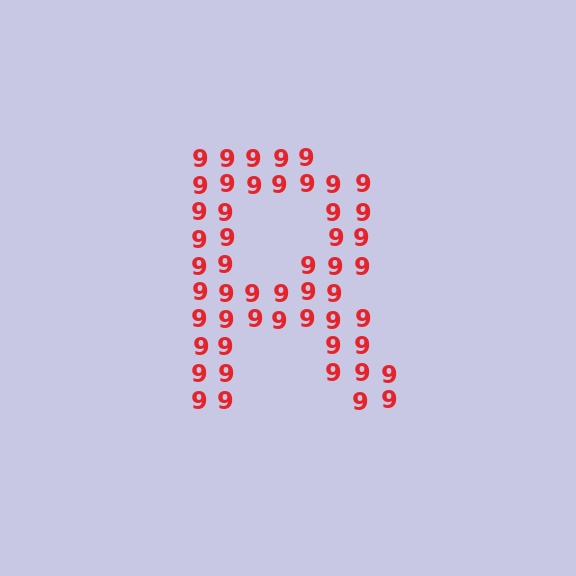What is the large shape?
The large shape is the letter R.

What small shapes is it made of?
It is made of small digit 9's.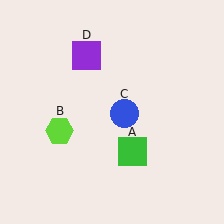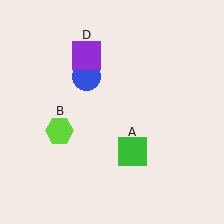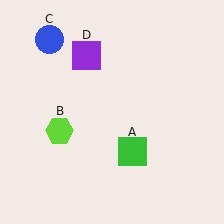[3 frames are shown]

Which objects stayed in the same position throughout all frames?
Green square (object A) and lime hexagon (object B) and purple square (object D) remained stationary.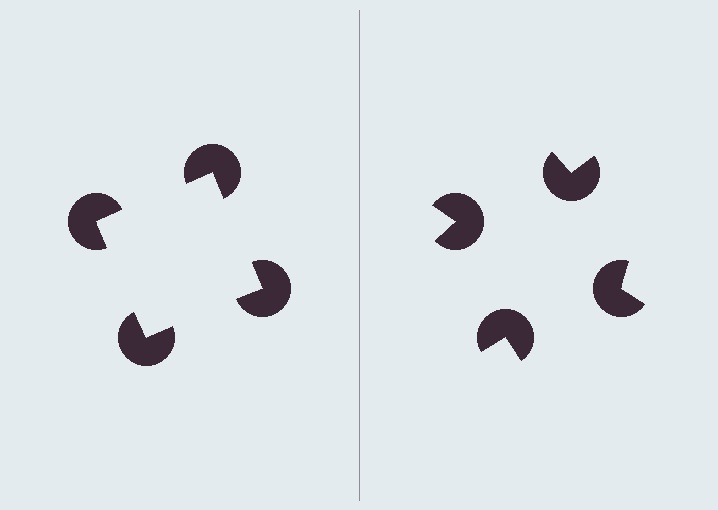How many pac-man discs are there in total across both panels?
8 — 4 on each side.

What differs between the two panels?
The pac-man discs are positioned identically on both sides; only the wedge orientations differ. On the left they align to a square; on the right they are misaligned.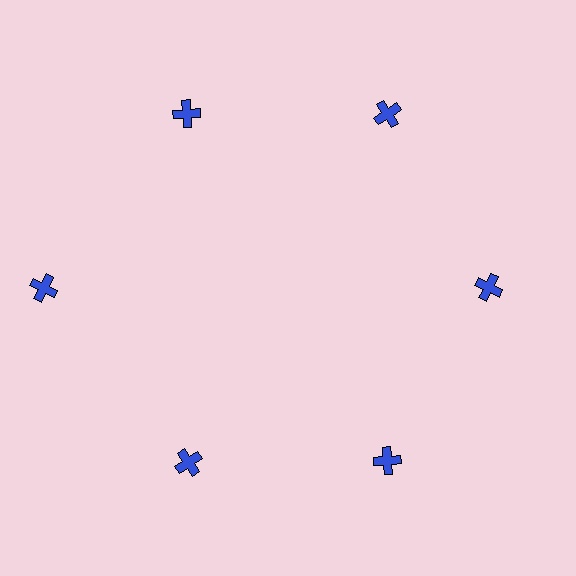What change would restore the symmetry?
The symmetry would be restored by moving it inward, back onto the ring so that all 6 crosses sit at equal angles and equal distance from the center.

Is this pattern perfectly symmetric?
No. The 6 blue crosses are arranged in a ring, but one element near the 9 o'clock position is pushed outward from the center, breaking the 6-fold rotational symmetry.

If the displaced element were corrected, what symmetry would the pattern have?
It would have 6-fold rotational symmetry — the pattern would map onto itself every 60 degrees.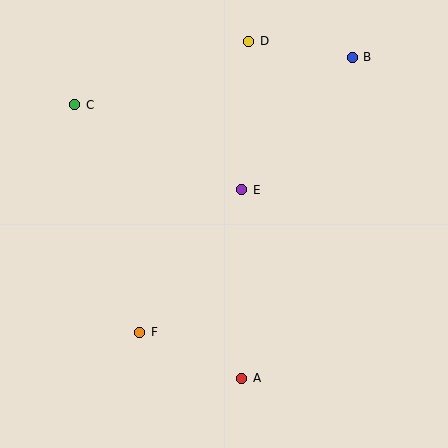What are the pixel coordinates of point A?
Point A is at (242, 378).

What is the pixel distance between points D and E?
The distance between D and E is 149 pixels.